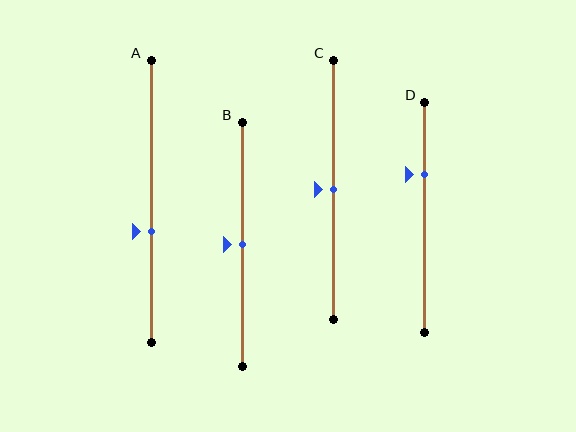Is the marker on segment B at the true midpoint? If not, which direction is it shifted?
Yes, the marker on segment B is at the true midpoint.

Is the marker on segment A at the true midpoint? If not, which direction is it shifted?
No, the marker on segment A is shifted downward by about 11% of the segment length.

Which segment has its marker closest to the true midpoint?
Segment B has its marker closest to the true midpoint.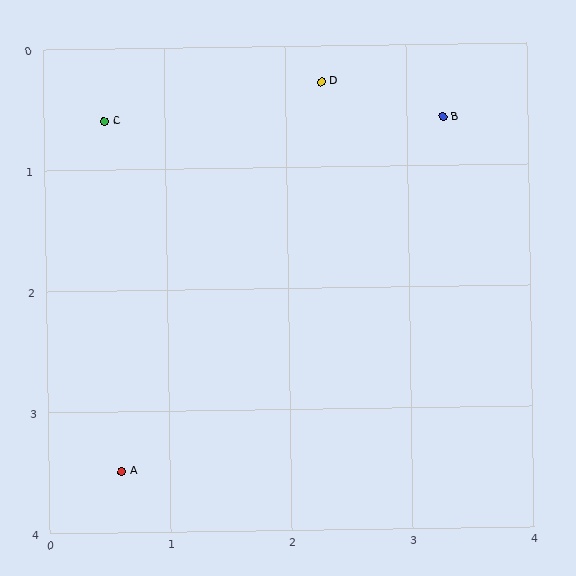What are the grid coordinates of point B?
Point B is at approximately (3.3, 0.6).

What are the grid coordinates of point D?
Point D is at approximately (2.3, 0.3).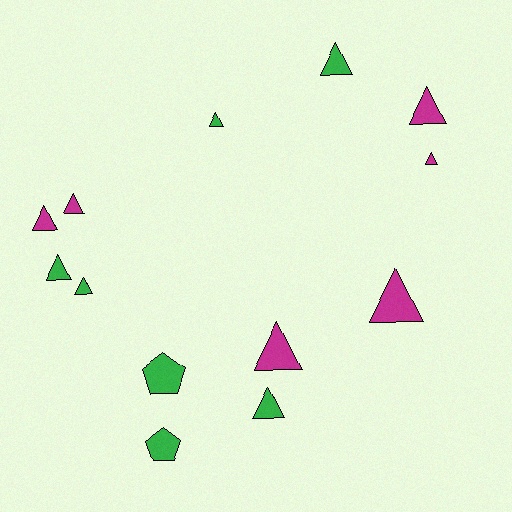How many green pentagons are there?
There are 2 green pentagons.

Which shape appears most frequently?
Triangle, with 11 objects.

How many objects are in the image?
There are 13 objects.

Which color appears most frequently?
Green, with 7 objects.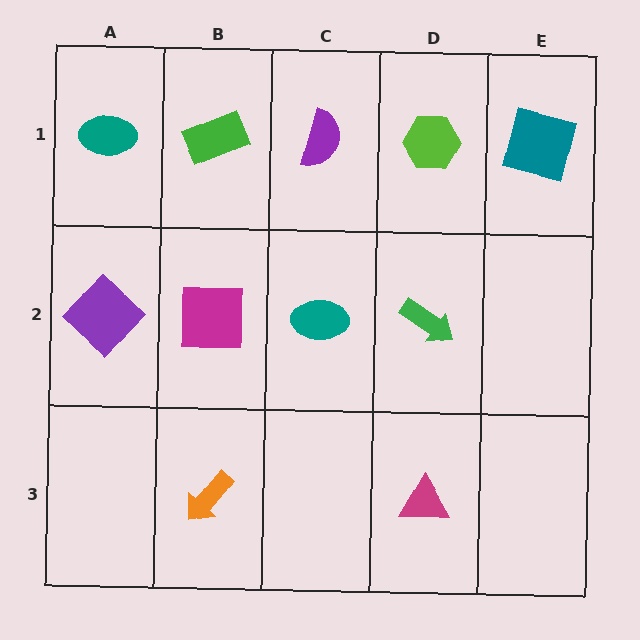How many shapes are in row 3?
2 shapes.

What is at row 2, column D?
A green arrow.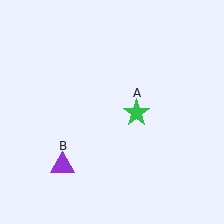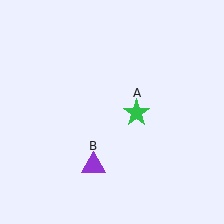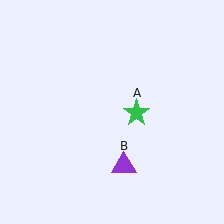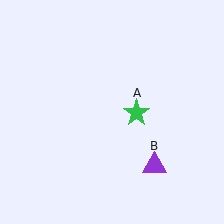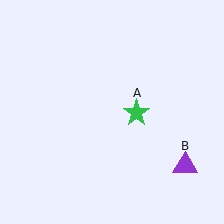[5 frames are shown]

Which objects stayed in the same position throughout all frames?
Green star (object A) remained stationary.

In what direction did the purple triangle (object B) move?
The purple triangle (object B) moved right.